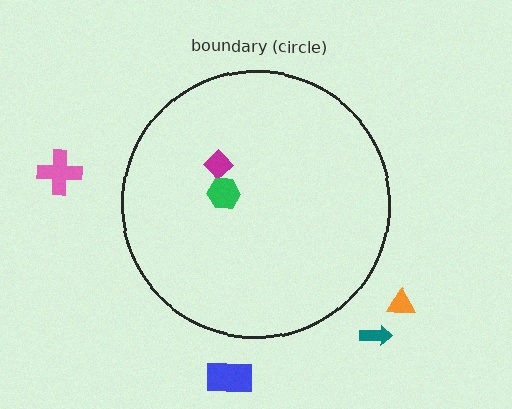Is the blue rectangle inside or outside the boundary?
Outside.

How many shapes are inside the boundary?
2 inside, 4 outside.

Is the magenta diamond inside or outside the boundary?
Inside.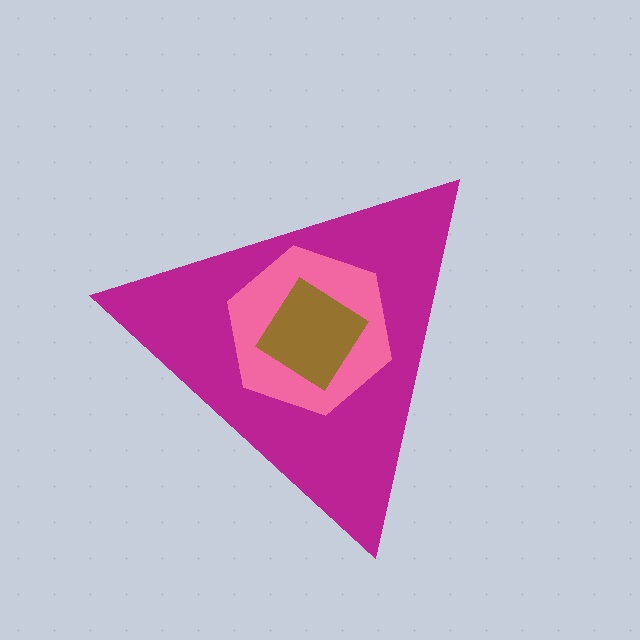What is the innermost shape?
The brown diamond.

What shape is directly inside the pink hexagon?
The brown diamond.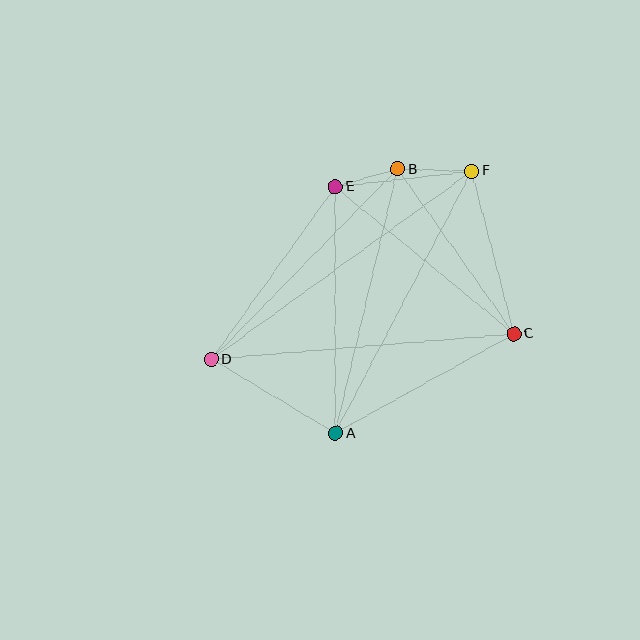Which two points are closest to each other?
Points B and E are closest to each other.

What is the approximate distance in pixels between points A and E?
The distance between A and E is approximately 247 pixels.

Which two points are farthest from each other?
Points D and F are farthest from each other.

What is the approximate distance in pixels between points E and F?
The distance between E and F is approximately 138 pixels.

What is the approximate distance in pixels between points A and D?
The distance between A and D is approximately 144 pixels.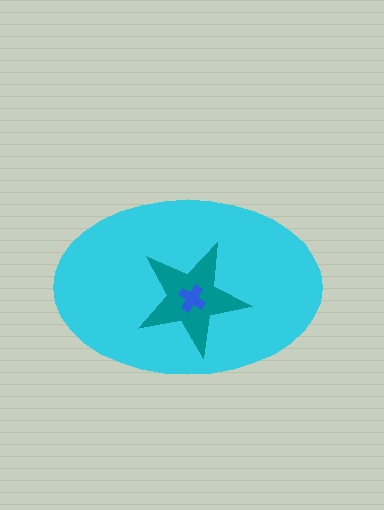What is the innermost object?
The blue cross.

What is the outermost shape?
The cyan ellipse.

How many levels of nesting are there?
3.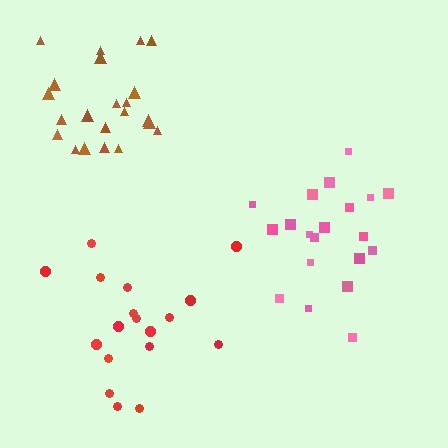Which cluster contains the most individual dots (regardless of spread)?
Brown (22).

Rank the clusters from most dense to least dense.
brown, pink, red.